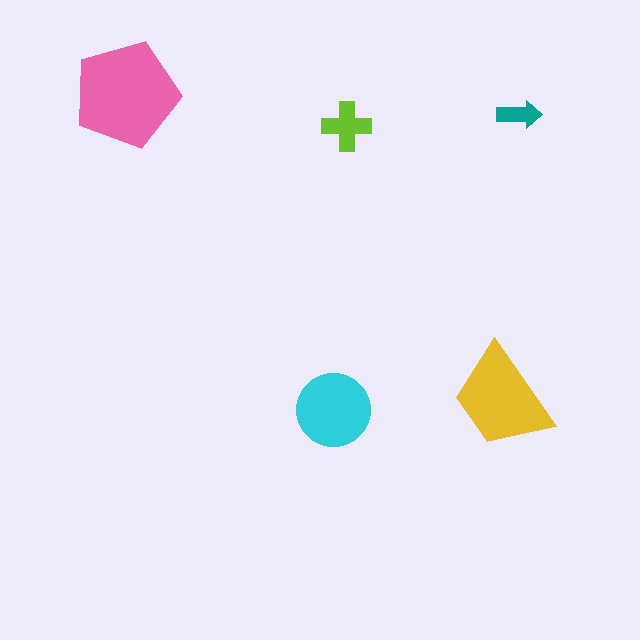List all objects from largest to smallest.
The pink pentagon, the yellow trapezoid, the cyan circle, the lime cross, the teal arrow.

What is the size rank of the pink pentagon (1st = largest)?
1st.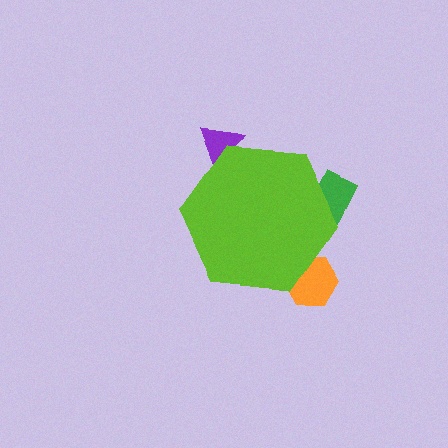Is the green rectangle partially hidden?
Yes, the green rectangle is partially hidden behind the lime hexagon.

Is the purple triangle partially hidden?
Yes, the purple triangle is partially hidden behind the lime hexagon.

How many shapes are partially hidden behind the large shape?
3 shapes are partially hidden.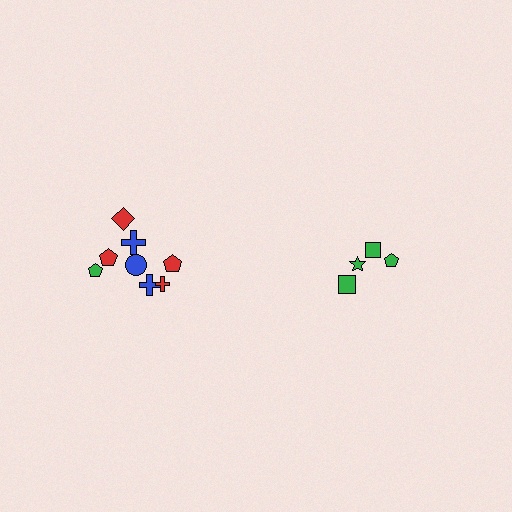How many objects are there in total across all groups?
There are 12 objects.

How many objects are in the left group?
There are 8 objects.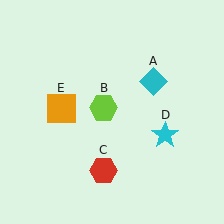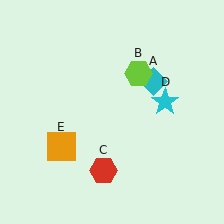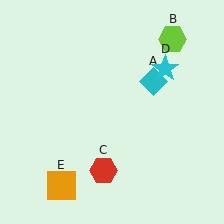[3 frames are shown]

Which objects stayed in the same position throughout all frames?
Cyan diamond (object A) and red hexagon (object C) remained stationary.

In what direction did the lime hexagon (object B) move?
The lime hexagon (object B) moved up and to the right.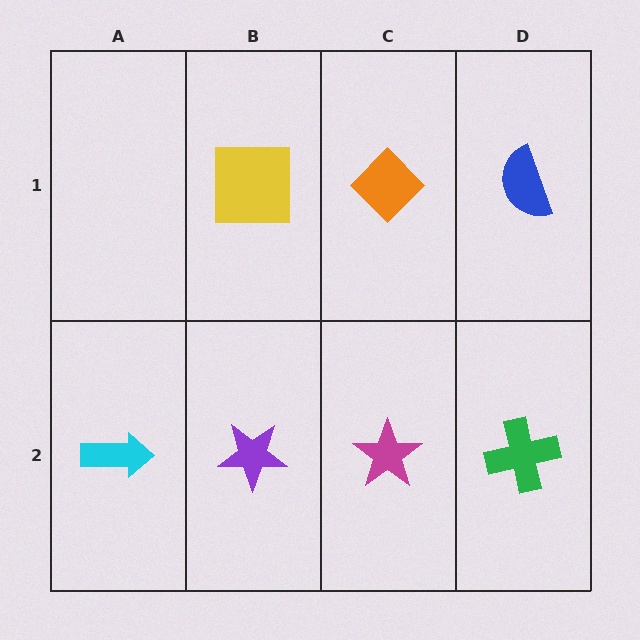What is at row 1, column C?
An orange diamond.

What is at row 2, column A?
A cyan arrow.